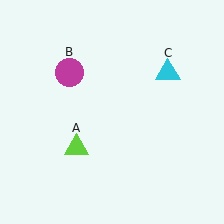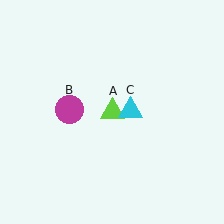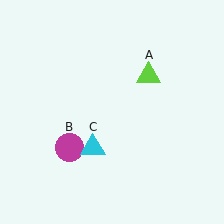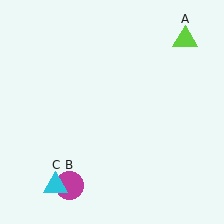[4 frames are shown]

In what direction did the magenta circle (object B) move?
The magenta circle (object B) moved down.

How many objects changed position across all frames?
3 objects changed position: lime triangle (object A), magenta circle (object B), cyan triangle (object C).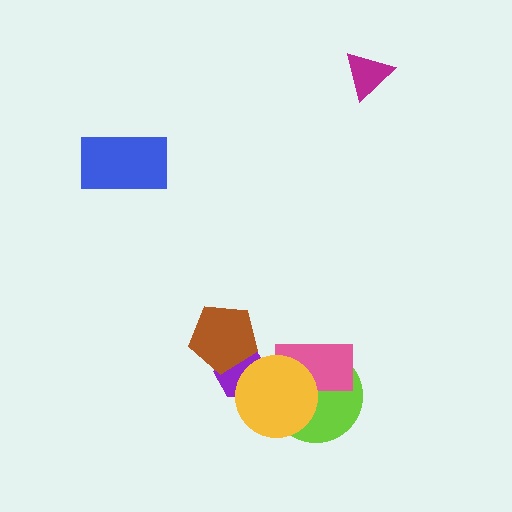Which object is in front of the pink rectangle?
The yellow circle is in front of the pink rectangle.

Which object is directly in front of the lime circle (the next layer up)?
The pink rectangle is directly in front of the lime circle.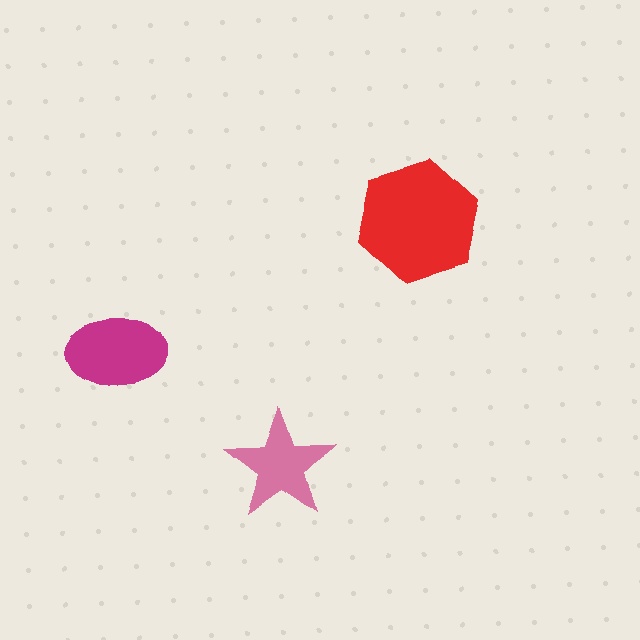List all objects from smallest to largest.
The pink star, the magenta ellipse, the red hexagon.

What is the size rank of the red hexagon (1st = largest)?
1st.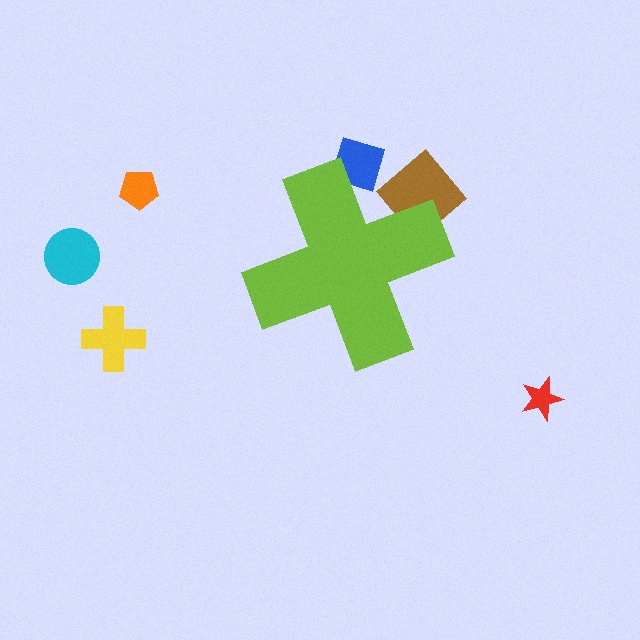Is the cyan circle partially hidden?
No, the cyan circle is fully visible.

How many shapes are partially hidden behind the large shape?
2 shapes are partially hidden.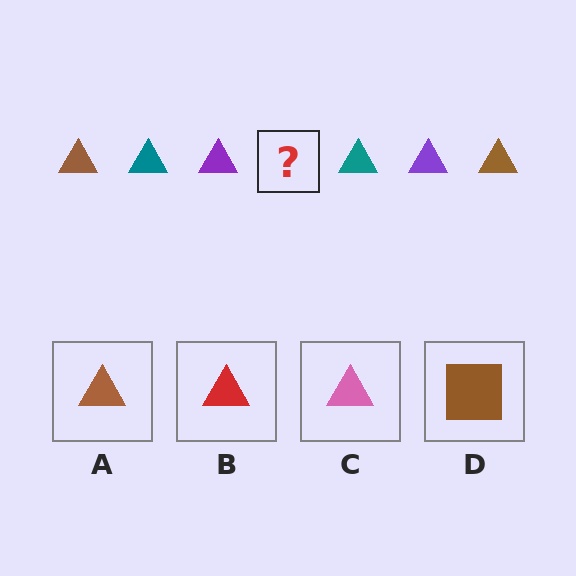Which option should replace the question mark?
Option A.